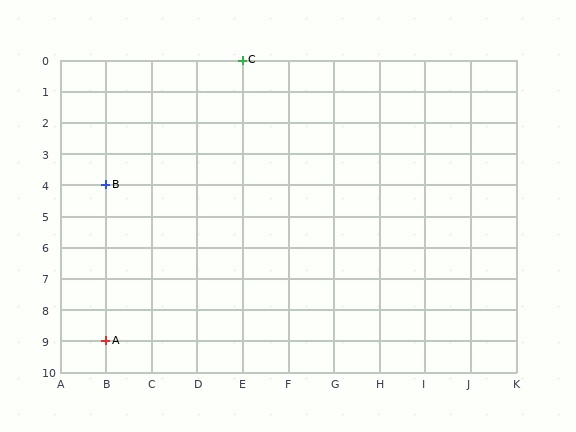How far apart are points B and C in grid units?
Points B and C are 3 columns and 4 rows apart (about 5.0 grid units diagonally).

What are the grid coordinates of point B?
Point B is at grid coordinates (B, 4).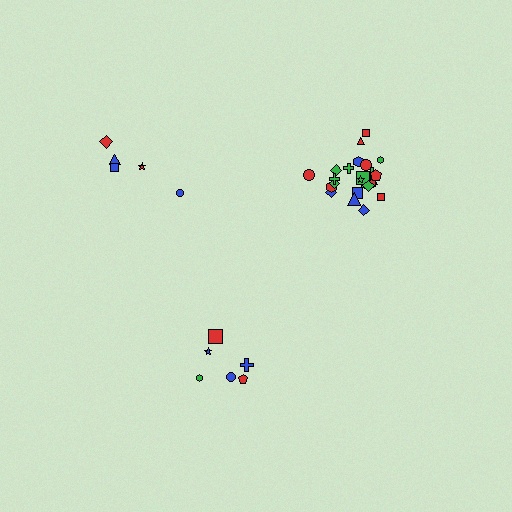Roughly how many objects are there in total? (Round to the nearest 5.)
Roughly 35 objects in total.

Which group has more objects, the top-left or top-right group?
The top-right group.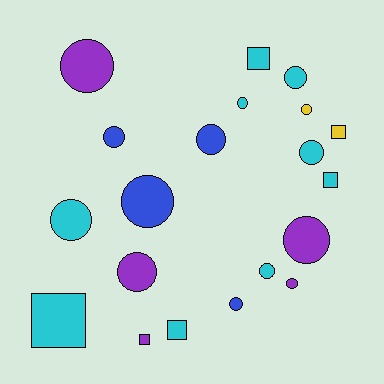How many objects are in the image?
There are 20 objects.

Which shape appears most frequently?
Circle, with 14 objects.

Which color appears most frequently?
Cyan, with 9 objects.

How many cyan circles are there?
There are 5 cyan circles.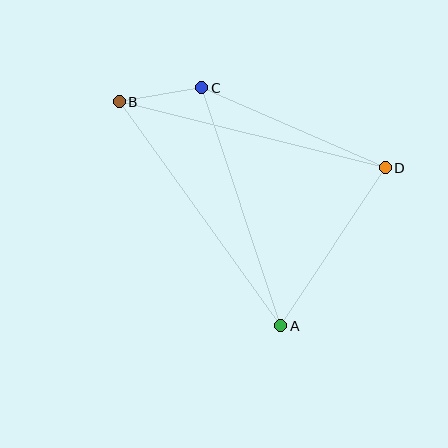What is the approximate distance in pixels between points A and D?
The distance between A and D is approximately 190 pixels.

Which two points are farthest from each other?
Points A and B are farthest from each other.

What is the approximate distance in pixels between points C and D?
The distance between C and D is approximately 200 pixels.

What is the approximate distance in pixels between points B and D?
The distance between B and D is approximately 274 pixels.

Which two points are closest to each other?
Points B and C are closest to each other.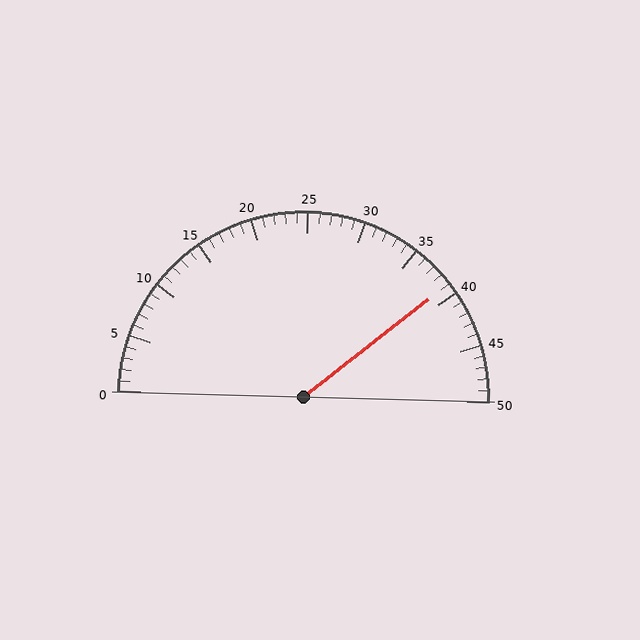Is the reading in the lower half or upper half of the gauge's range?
The reading is in the upper half of the range (0 to 50).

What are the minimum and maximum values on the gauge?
The gauge ranges from 0 to 50.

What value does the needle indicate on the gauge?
The needle indicates approximately 39.